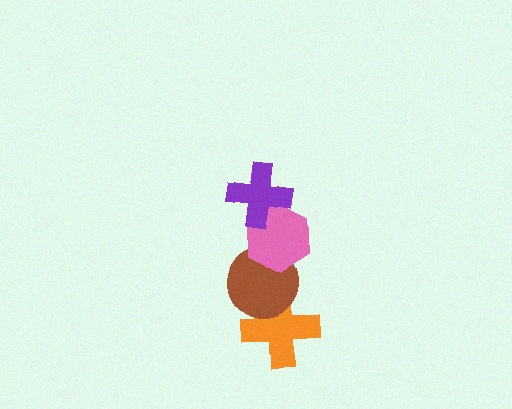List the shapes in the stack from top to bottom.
From top to bottom: the purple cross, the pink hexagon, the brown circle, the orange cross.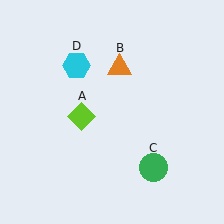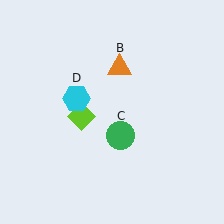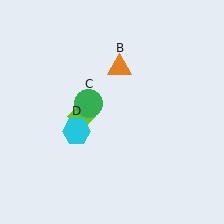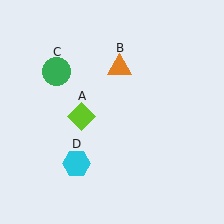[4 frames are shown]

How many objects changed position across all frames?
2 objects changed position: green circle (object C), cyan hexagon (object D).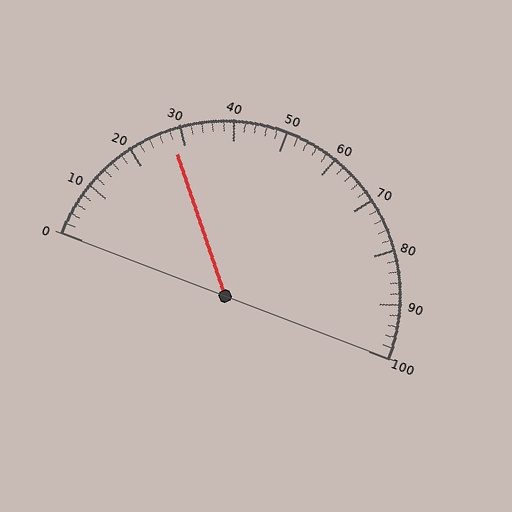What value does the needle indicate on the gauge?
The needle indicates approximately 28.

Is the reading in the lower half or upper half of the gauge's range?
The reading is in the lower half of the range (0 to 100).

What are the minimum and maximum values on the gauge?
The gauge ranges from 0 to 100.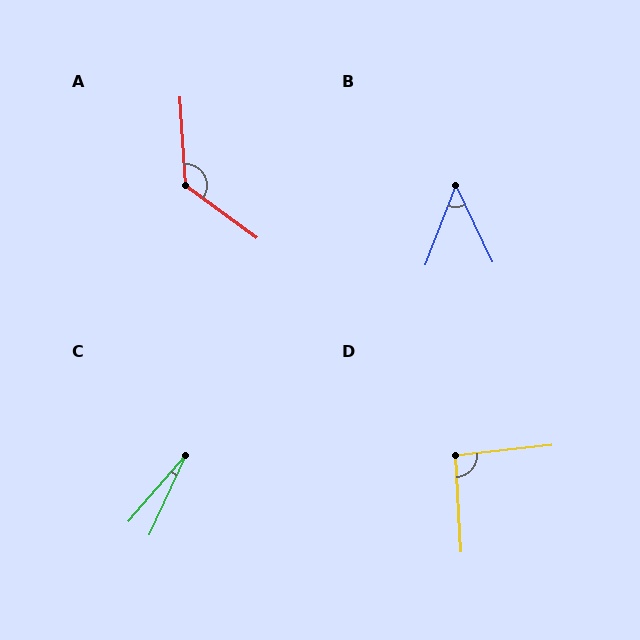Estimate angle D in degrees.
Approximately 93 degrees.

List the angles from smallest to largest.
C (16°), B (46°), D (93°), A (130°).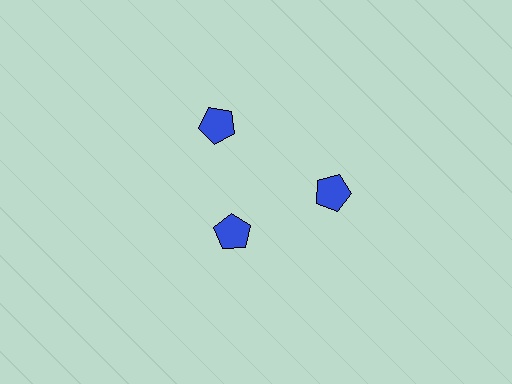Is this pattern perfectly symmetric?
No. The 3 blue pentagons are arranged in a ring, but one element near the 7 o'clock position is pulled inward toward the center, breaking the 3-fold rotational symmetry.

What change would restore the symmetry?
The symmetry would be restored by moving it outward, back onto the ring so that all 3 pentagons sit at equal angles and equal distance from the center.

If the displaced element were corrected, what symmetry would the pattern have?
It would have 3-fold rotational symmetry — the pattern would map onto itself every 120 degrees.